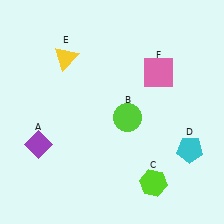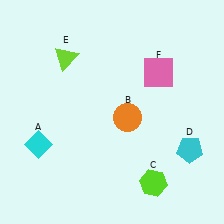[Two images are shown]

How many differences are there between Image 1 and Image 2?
There are 3 differences between the two images.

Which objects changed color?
A changed from purple to cyan. B changed from lime to orange. E changed from yellow to lime.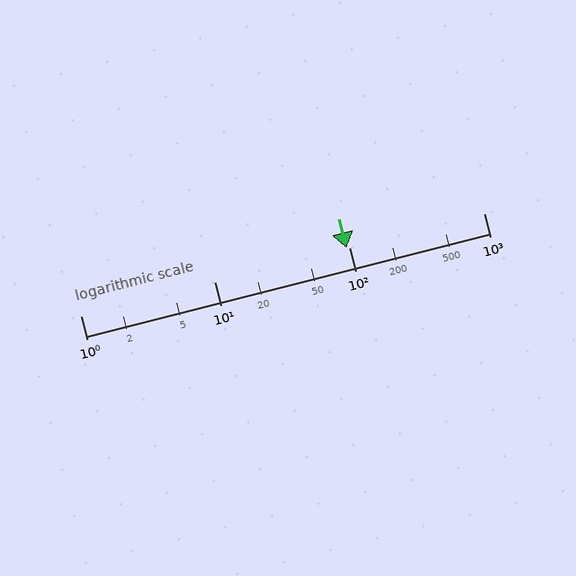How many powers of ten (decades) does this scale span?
The scale spans 3 decades, from 1 to 1000.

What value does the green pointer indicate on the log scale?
The pointer indicates approximately 95.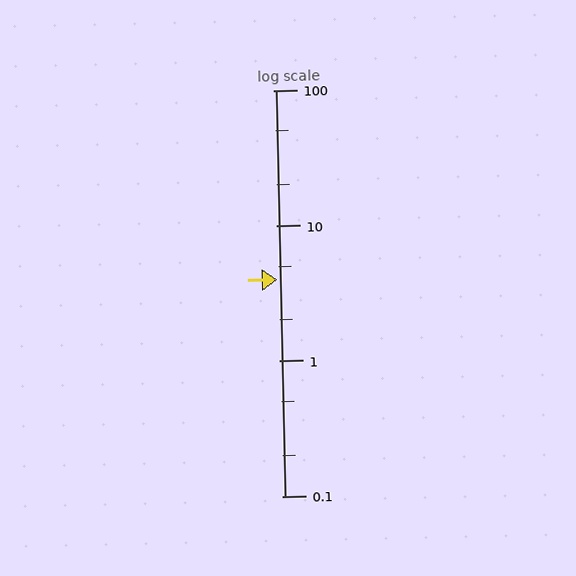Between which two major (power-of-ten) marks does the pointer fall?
The pointer is between 1 and 10.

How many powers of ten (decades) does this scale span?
The scale spans 3 decades, from 0.1 to 100.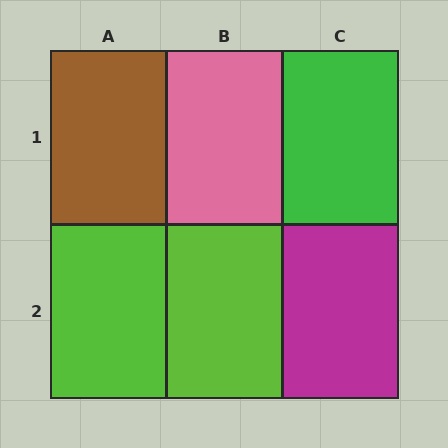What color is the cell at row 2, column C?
Magenta.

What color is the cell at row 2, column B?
Lime.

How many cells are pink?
1 cell is pink.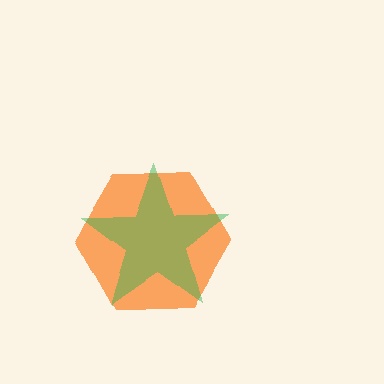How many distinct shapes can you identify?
There are 2 distinct shapes: an orange hexagon, a green star.